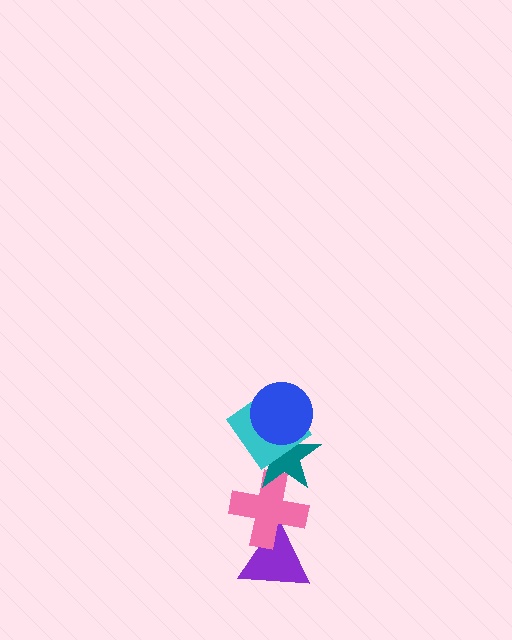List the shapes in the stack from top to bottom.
From top to bottom: the blue circle, the cyan diamond, the teal star, the pink cross, the purple triangle.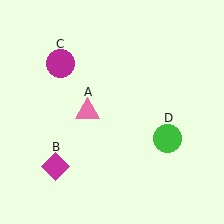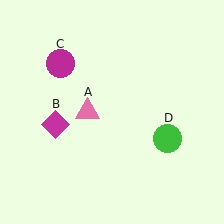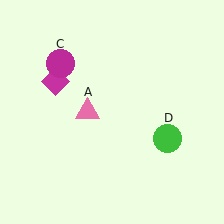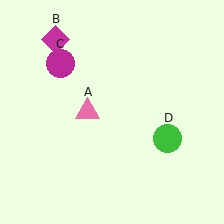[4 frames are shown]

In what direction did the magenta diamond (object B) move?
The magenta diamond (object B) moved up.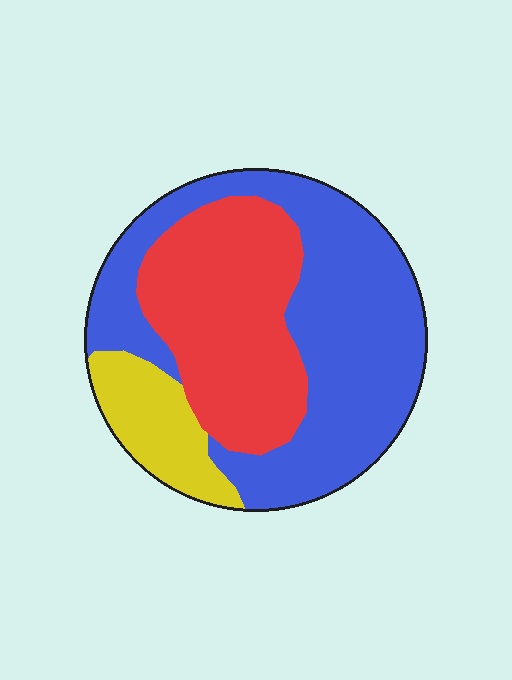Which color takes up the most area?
Blue, at roughly 50%.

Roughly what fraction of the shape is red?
Red takes up between a quarter and a half of the shape.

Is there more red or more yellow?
Red.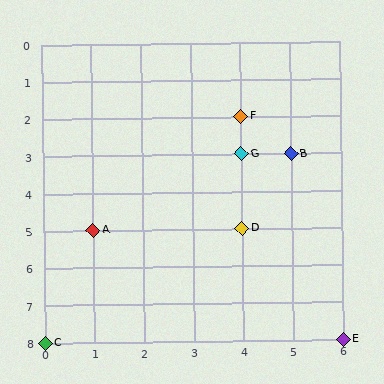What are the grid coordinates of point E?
Point E is at grid coordinates (6, 8).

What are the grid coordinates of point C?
Point C is at grid coordinates (0, 8).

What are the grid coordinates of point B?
Point B is at grid coordinates (5, 3).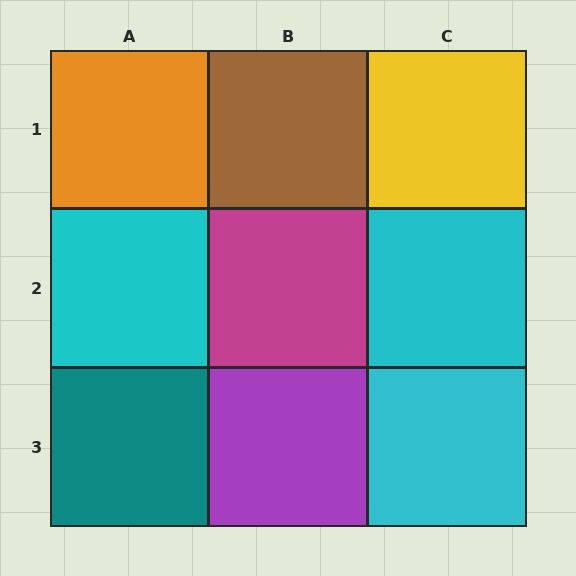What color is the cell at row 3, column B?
Purple.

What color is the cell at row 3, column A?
Teal.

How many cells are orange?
1 cell is orange.